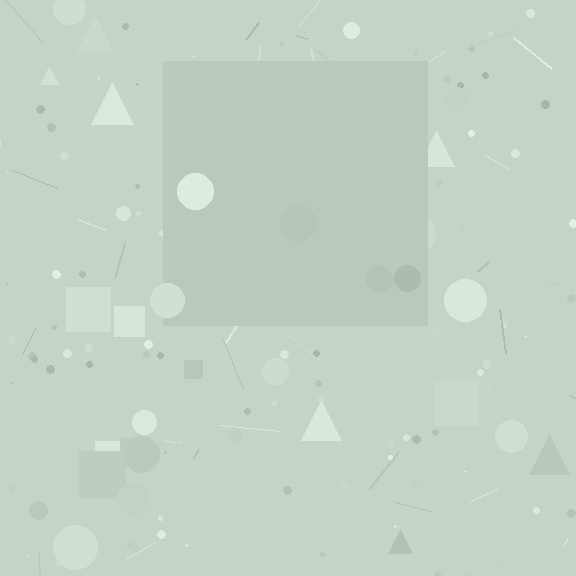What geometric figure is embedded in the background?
A square is embedded in the background.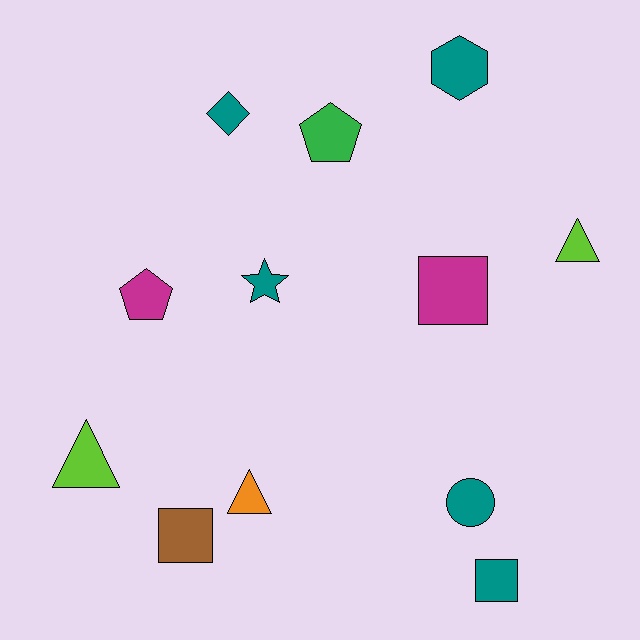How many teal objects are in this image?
There are 5 teal objects.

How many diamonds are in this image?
There is 1 diamond.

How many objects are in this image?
There are 12 objects.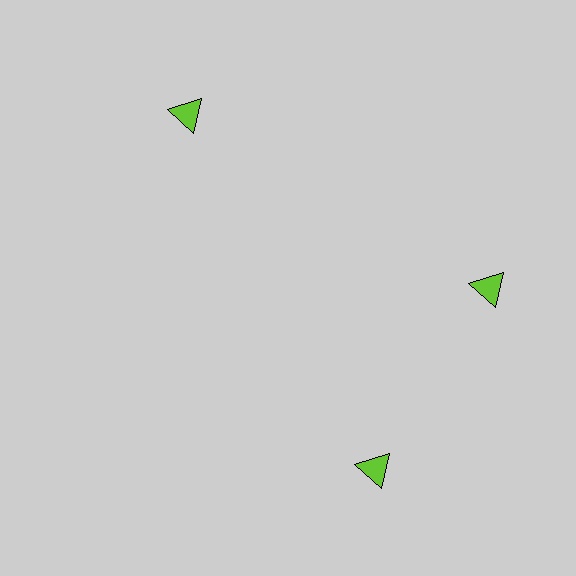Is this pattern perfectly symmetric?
No. The 3 lime triangles are arranged in a ring, but one element near the 7 o'clock position is rotated out of alignment along the ring, breaking the 3-fold rotational symmetry.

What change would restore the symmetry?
The symmetry would be restored by rotating it back into even spacing with its neighbors so that all 3 triangles sit at equal angles and equal distance from the center.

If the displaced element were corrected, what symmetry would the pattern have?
It would have 3-fold rotational symmetry — the pattern would map onto itself every 120 degrees.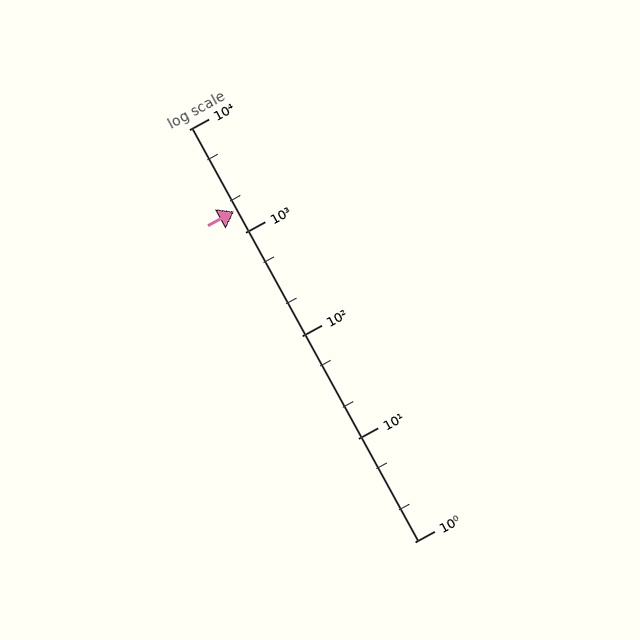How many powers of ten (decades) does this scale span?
The scale spans 4 decades, from 1 to 10000.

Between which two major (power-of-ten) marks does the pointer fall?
The pointer is between 1000 and 10000.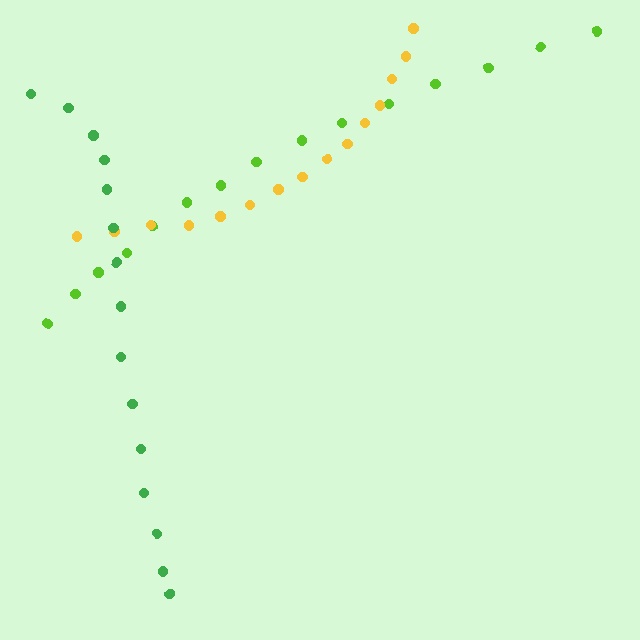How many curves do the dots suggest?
There are 3 distinct paths.